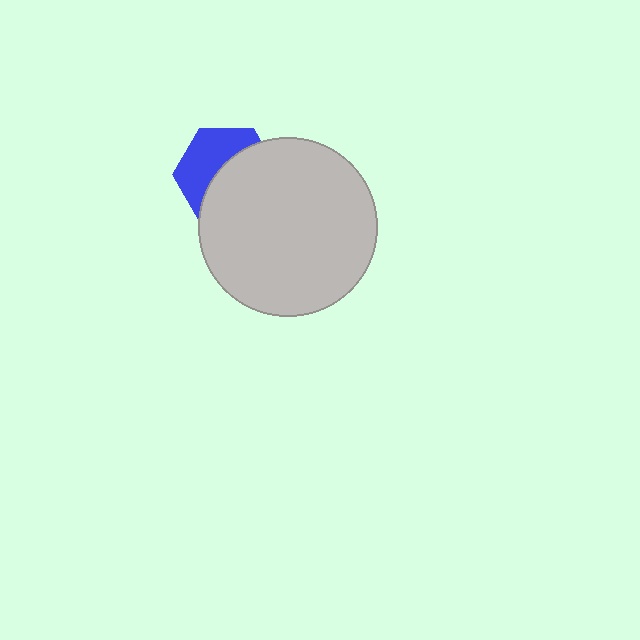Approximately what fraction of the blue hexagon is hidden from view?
Roughly 55% of the blue hexagon is hidden behind the light gray circle.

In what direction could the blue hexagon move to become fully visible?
The blue hexagon could move toward the upper-left. That would shift it out from behind the light gray circle entirely.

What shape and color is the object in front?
The object in front is a light gray circle.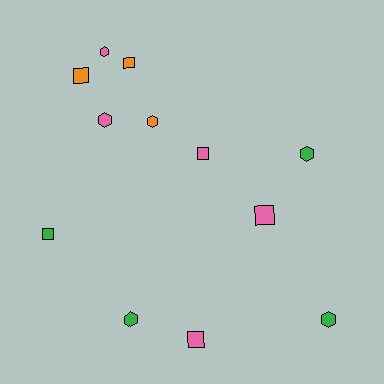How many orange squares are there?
There are 2 orange squares.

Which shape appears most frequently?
Hexagon, with 6 objects.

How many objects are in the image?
There are 12 objects.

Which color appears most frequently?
Pink, with 5 objects.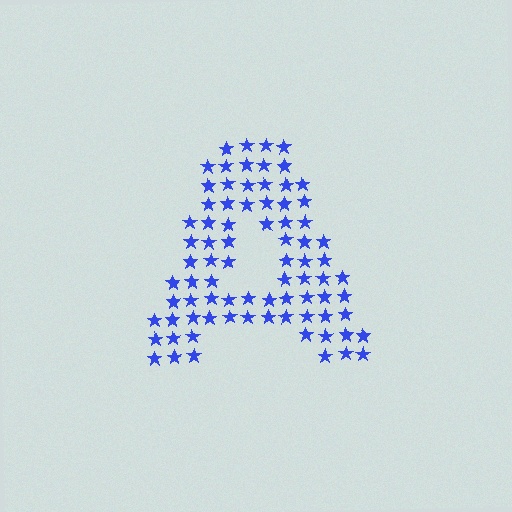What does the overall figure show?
The overall figure shows the letter A.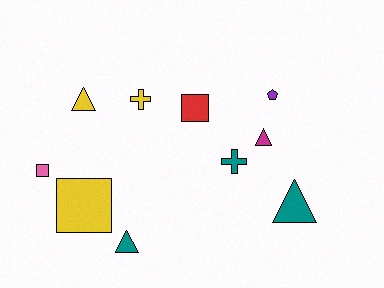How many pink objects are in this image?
There is 1 pink object.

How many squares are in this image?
There are 3 squares.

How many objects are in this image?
There are 10 objects.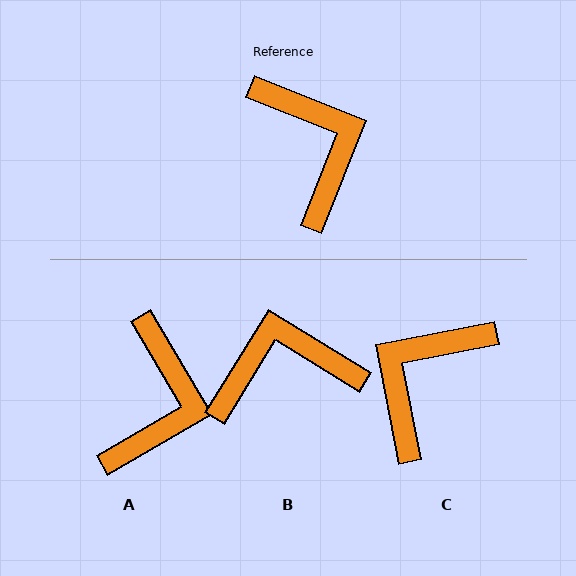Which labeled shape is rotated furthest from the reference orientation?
C, about 123 degrees away.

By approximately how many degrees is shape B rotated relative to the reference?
Approximately 80 degrees counter-clockwise.